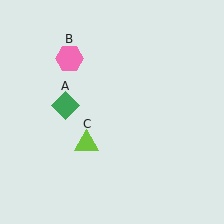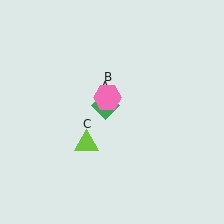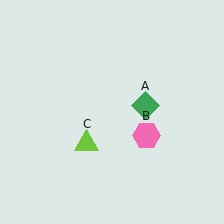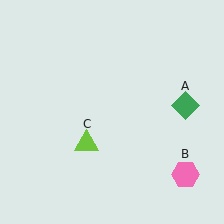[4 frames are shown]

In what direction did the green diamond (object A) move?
The green diamond (object A) moved right.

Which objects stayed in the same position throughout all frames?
Lime triangle (object C) remained stationary.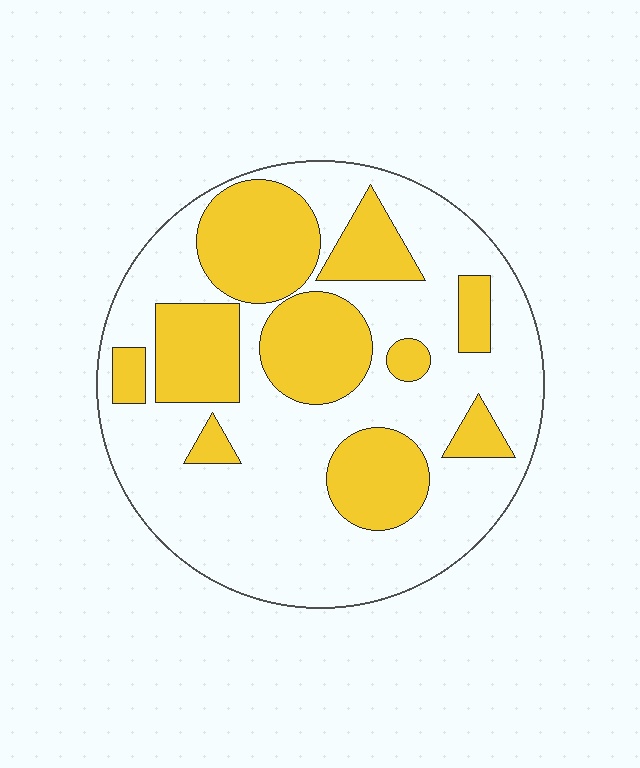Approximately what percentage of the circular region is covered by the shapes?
Approximately 35%.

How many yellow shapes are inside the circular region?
10.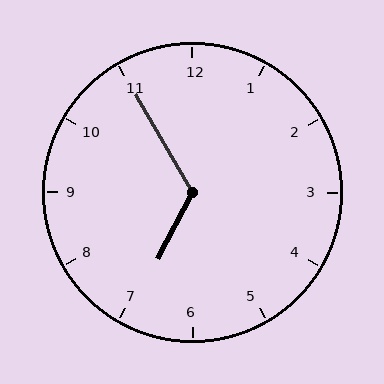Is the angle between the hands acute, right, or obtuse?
It is obtuse.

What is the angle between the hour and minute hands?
Approximately 122 degrees.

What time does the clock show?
6:55.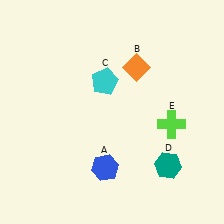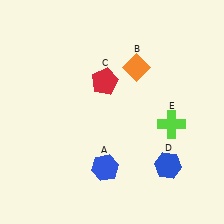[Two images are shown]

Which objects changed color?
C changed from cyan to red. D changed from teal to blue.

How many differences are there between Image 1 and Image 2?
There are 2 differences between the two images.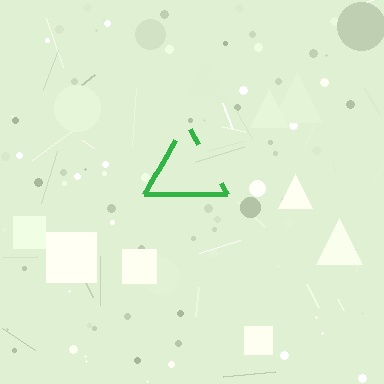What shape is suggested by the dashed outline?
The dashed outline suggests a triangle.